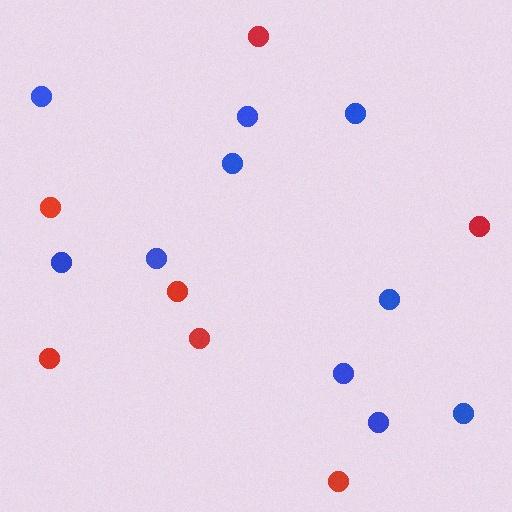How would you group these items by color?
There are 2 groups: one group of blue circles (10) and one group of red circles (7).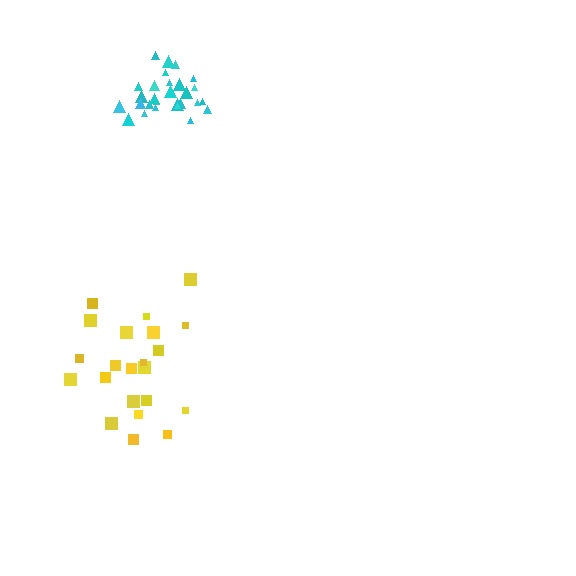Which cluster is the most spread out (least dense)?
Yellow.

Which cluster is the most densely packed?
Cyan.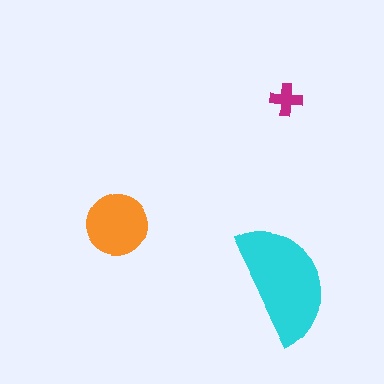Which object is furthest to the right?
The cyan semicircle is rightmost.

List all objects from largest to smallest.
The cyan semicircle, the orange circle, the magenta cross.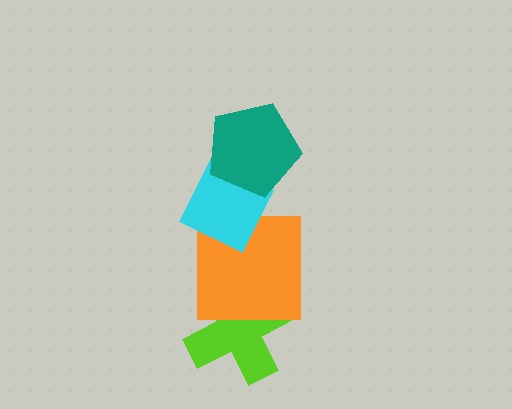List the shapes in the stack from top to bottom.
From top to bottom: the teal pentagon, the cyan diamond, the orange square, the lime cross.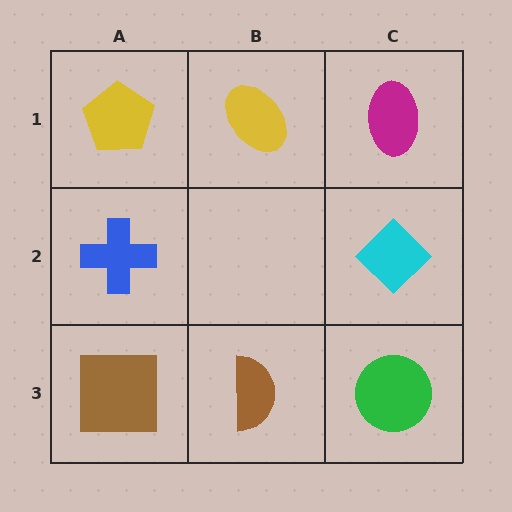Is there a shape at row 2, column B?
No, that cell is empty.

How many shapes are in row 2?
2 shapes.